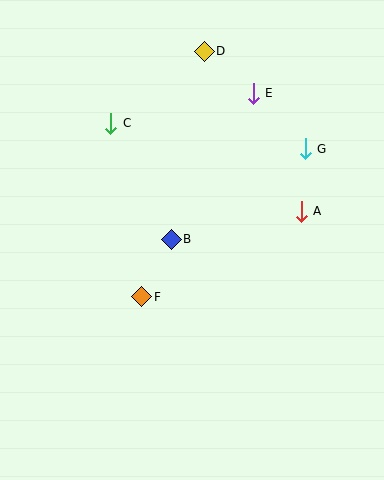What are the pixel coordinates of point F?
Point F is at (142, 297).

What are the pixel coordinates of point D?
Point D is at (204, 51).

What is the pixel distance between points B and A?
The distance between B and A is 133 pixels.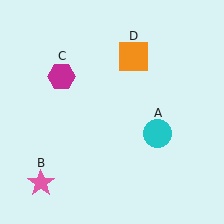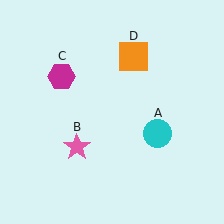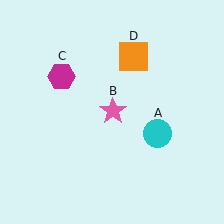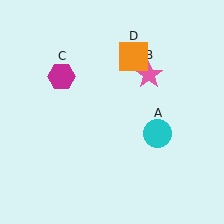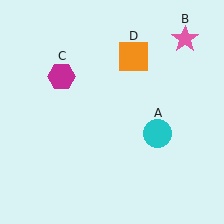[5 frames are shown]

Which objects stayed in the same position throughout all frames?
Cyan circle (object A) and magenta hexagon (object C) and orange square (object D) remained stationary.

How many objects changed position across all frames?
1 object changed position: pink star (object B).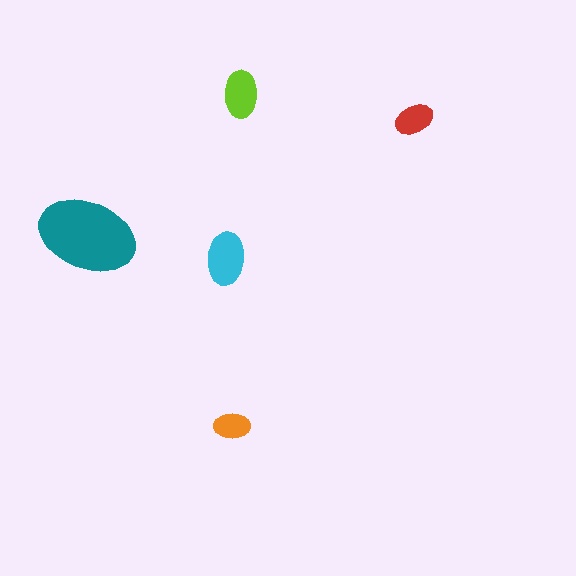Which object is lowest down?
The orange ellipse is bottommost.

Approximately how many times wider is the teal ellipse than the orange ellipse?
About 2.5 times wider.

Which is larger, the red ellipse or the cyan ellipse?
The cyan one.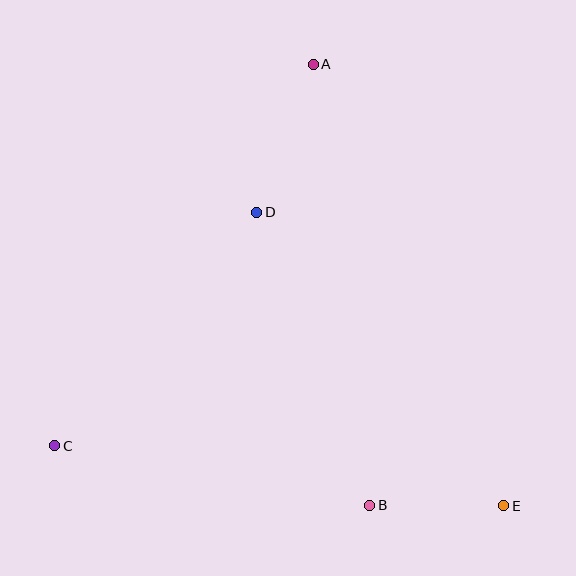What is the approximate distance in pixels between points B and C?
The distance between B and C is approximately 321 pixels.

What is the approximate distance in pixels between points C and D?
The distance between C and D is approximately 309 pixels.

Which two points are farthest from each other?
Points A and E are farthest from each other.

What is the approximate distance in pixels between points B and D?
The distance between B and D is approximately 314 pixels.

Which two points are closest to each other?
Points B and E are closest to each other.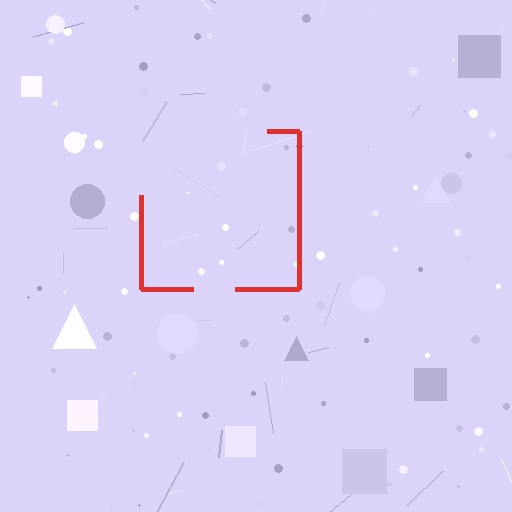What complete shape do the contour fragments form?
The contour fragments form a square.